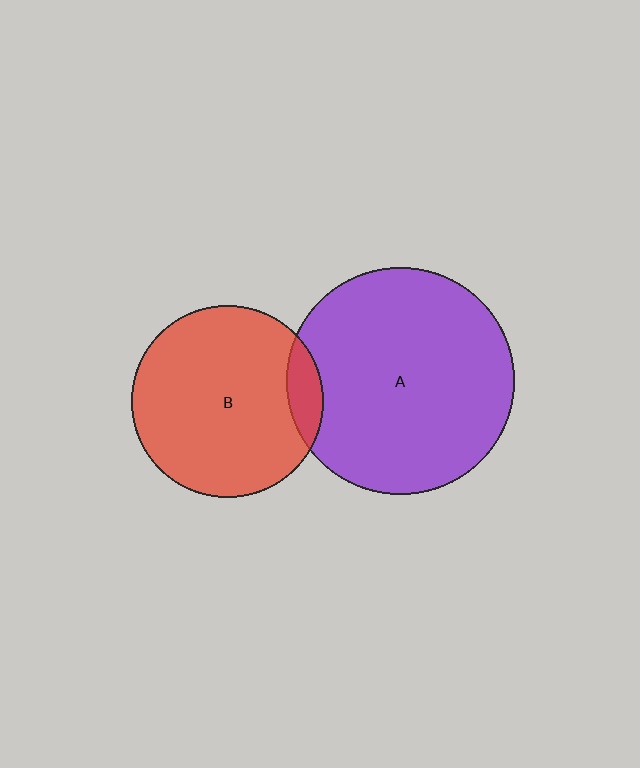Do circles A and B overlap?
Yes.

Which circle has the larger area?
Circle A (purple).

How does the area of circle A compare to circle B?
Approximately 1.4 times.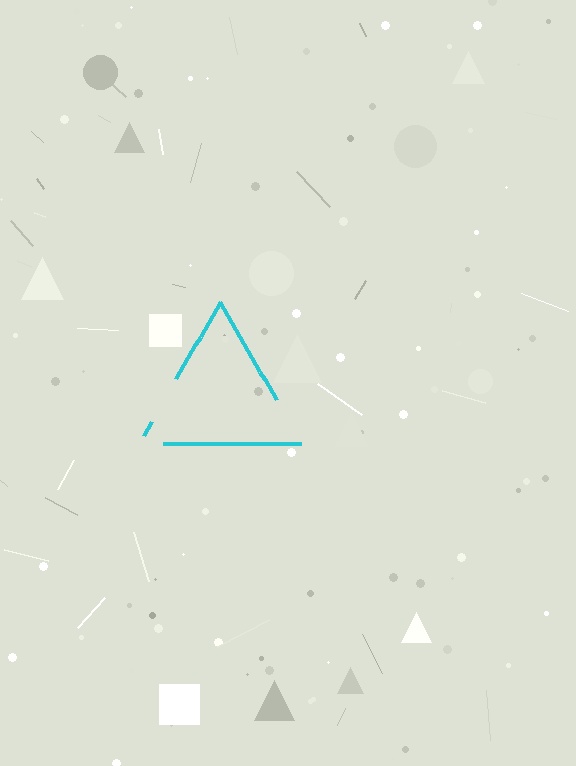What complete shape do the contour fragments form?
The contour fragments form a triangle.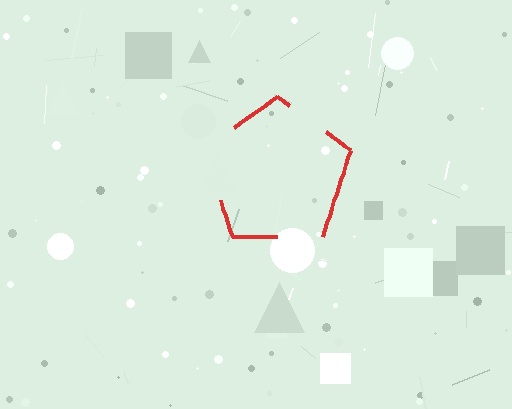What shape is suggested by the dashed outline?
The dashed outline suggests a pentagon.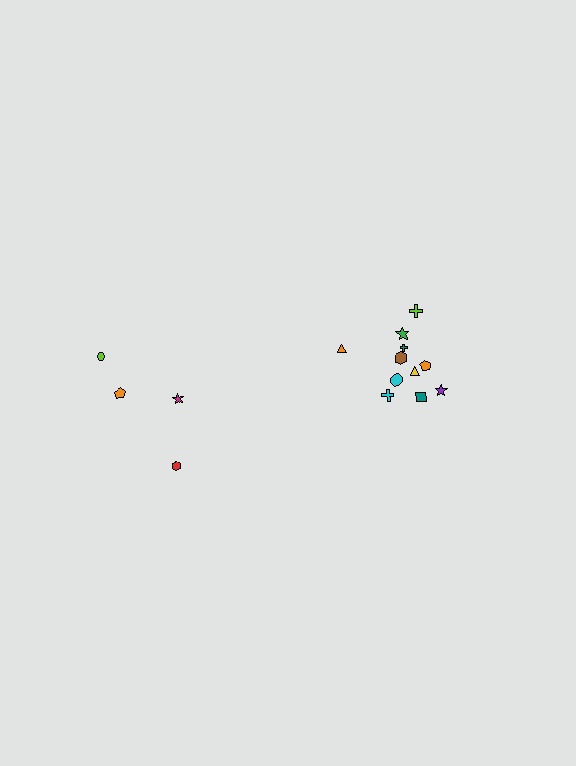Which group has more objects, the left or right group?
The right group.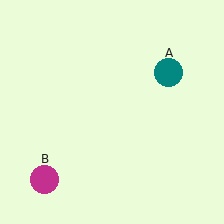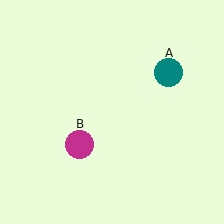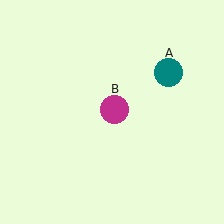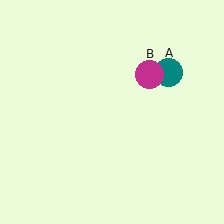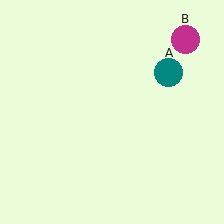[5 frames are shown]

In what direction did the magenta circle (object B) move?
The magenta circle (object B) moved up and to the right.